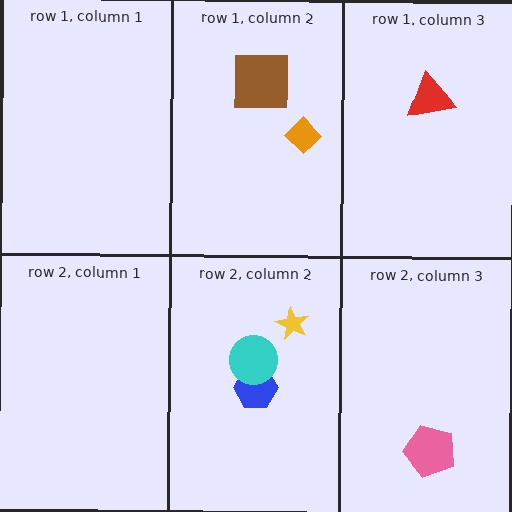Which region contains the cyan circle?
The row 2, column 2 region.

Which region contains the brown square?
The row 1, column 2 region.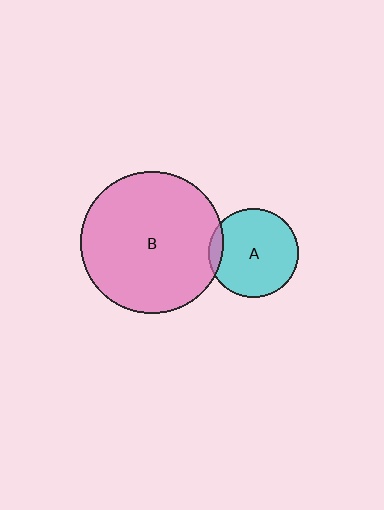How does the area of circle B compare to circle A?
Approximately 2.5 times.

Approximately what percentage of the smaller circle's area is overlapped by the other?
Approximately 10%.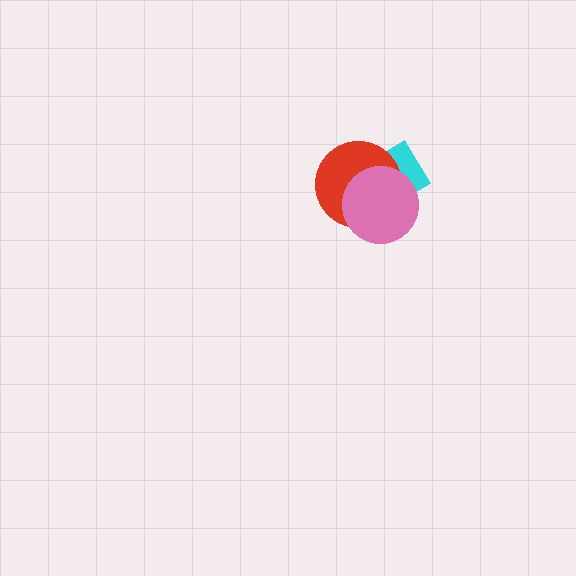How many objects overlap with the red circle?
2 objects overlap with the red circle.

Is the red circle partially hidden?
Yes, it is partially covered by another shape.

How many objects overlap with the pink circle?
2 objects overlap with the pink circle.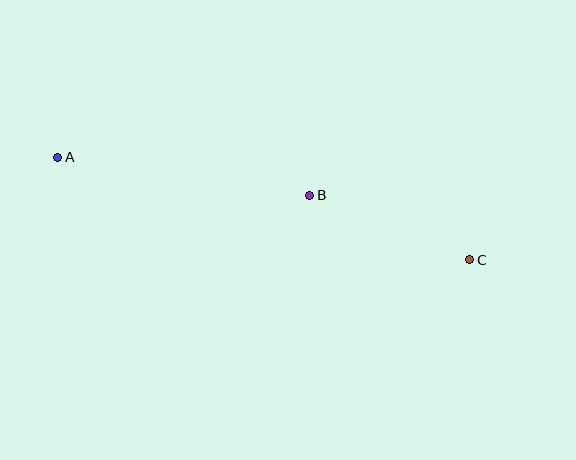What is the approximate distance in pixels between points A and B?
The distance between A and B is approximately 255 pixels.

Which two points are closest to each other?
Points B and C are closest to each other.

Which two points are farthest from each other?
Points A and C are farthest from each other.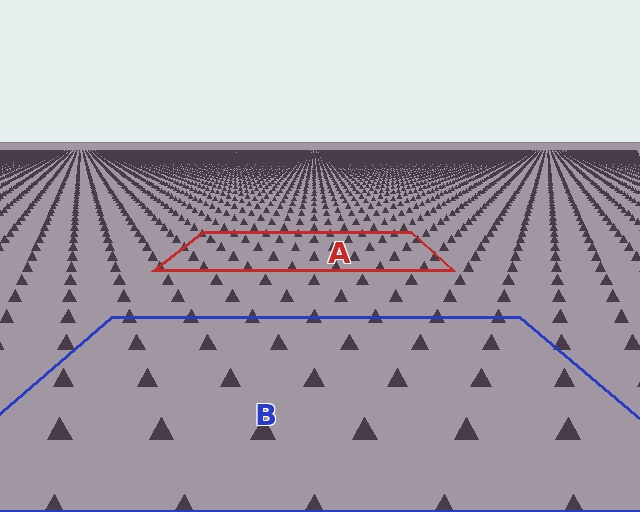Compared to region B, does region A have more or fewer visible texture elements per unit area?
Region A has more texture elements per unit area — they are packed more densely because it is farther away.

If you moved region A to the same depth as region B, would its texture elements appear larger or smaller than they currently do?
They would appear larger. At a closer depth, the same texture elements are projected at a bigger on-screen size.